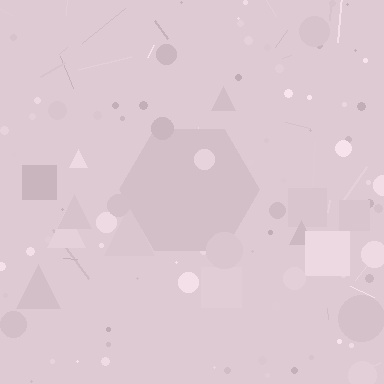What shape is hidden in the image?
A hexagon is hidden in the image.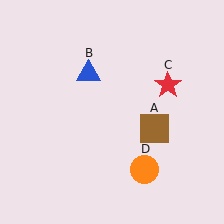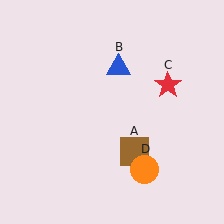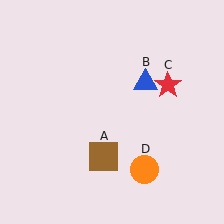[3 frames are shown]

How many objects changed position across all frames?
2 objects changed position: brown square (object A), blue triangle (object B).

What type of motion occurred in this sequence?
The brown square (object A), blue triangle (object B) rotated clockwise around the center of the scene.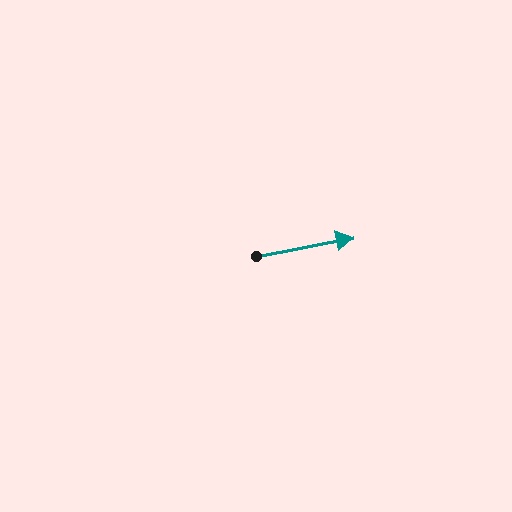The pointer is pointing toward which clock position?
Roughly 3 o'clock.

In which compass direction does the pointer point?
East.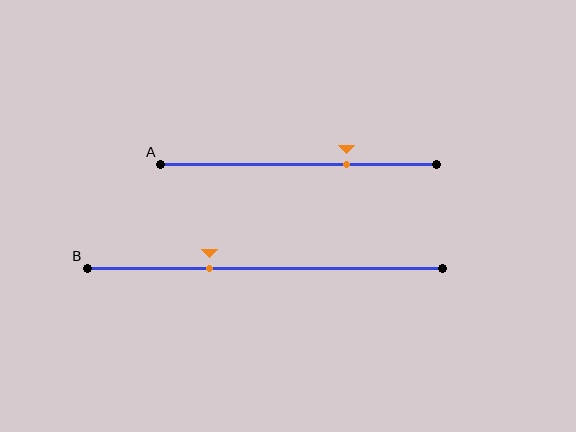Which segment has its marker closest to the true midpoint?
Segment B has its marker closest to the true midpoint.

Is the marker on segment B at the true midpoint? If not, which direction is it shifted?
No, the marker on segment B is shifted to the left by about 15% of the segment length.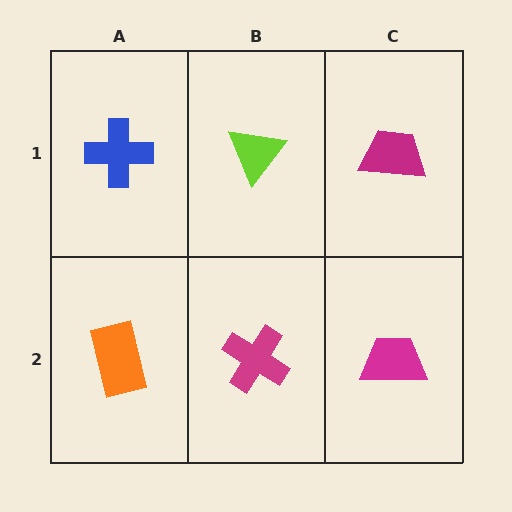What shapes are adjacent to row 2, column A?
A blue cross (row 1, column A), a magenta cross (row 2, column B).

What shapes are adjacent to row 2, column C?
A magenta trapezoid (row 1, column C), a magenta cross (row 2, column B).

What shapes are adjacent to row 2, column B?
A lime triangle (row 1, column B), an orange rectangle (row 2, column A), a magenta trapezoid (row 2, column C).